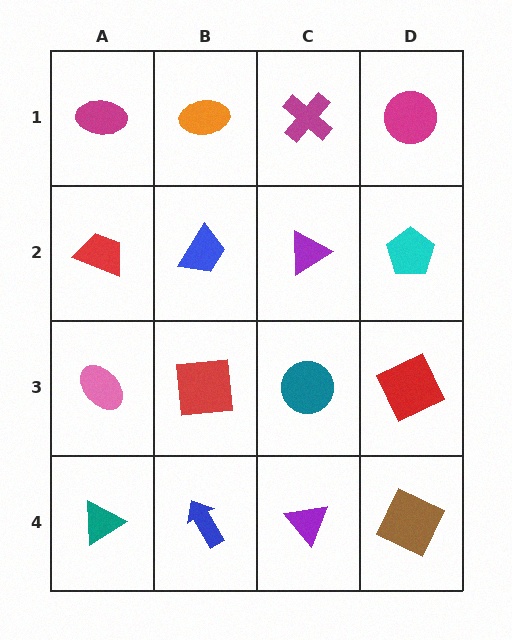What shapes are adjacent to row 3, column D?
A cyan pentagon (row 2, column D), a brown square (row 4, column D), a teal circle (row 3, column C).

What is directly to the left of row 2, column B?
A red trapezoid.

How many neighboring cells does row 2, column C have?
4.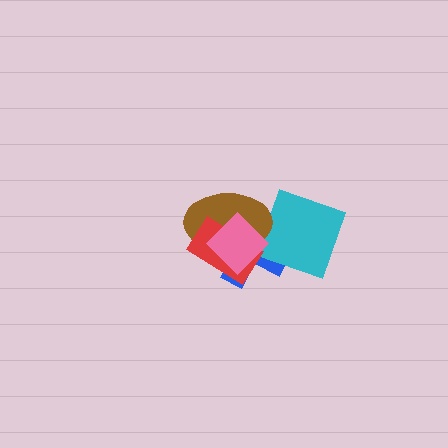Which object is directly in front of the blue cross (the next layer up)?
The cyan diamond is directly in front of the blue cross.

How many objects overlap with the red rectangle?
3 objects overlap with the red rectangle.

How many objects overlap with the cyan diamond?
3 objects overlap with the cyan diamond.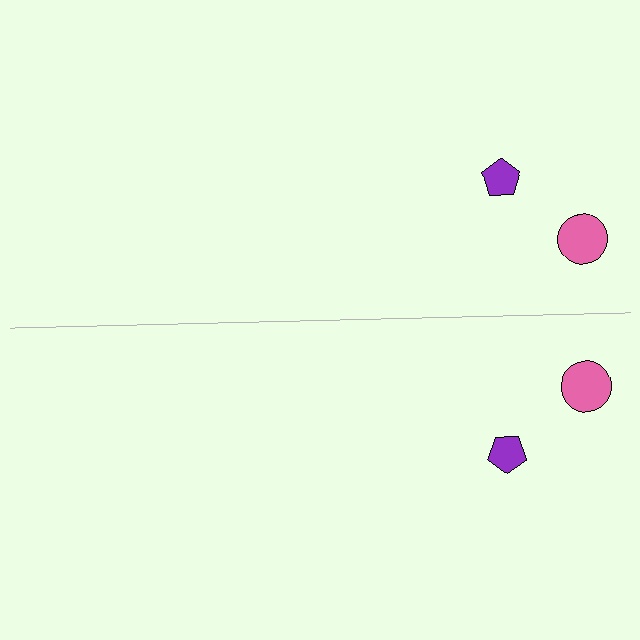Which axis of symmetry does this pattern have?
The pattern has a horizontal axis of symmetry running through the center of the image.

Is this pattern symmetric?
Yes, this pattern has bilateral (reflection) symmetry.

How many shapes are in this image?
There are 4 shapes in this image.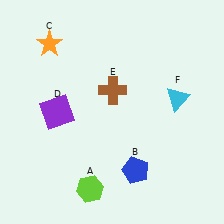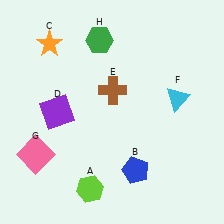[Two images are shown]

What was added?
A pink square (G), a green hexagon (H) were added in Image 2.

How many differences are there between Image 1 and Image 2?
There are 2 differences between the two images.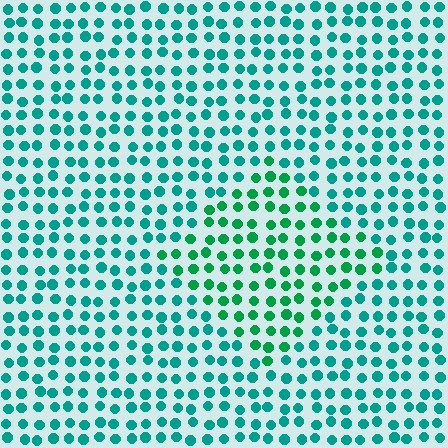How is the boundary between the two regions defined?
The boundary is defined purely by a slight shift in hue (about 27 degrees). Spacing, size, and orientation are identical on both sides.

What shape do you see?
I see a diamond.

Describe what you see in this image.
The image is filled with small teal elements in a uniform arrangement. A diamond-shaped region is visible where the elements are tinted to a slightly different hue, forming a subtle color boundary.